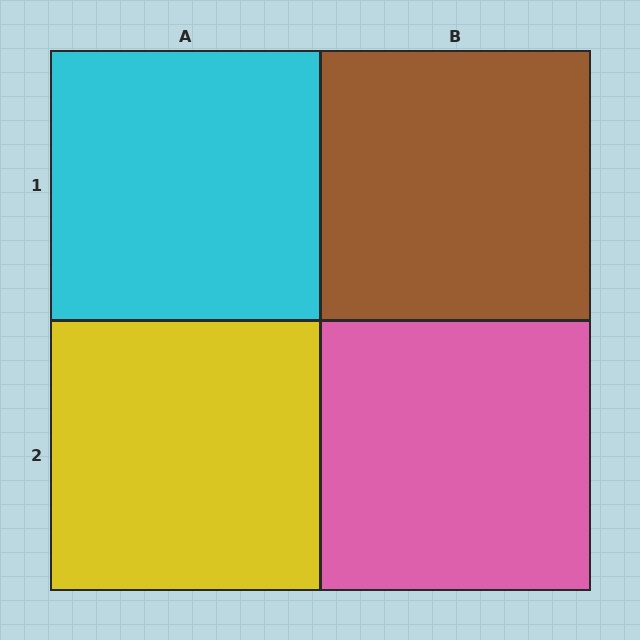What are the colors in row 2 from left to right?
Yellow, pink.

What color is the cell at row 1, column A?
Cyan.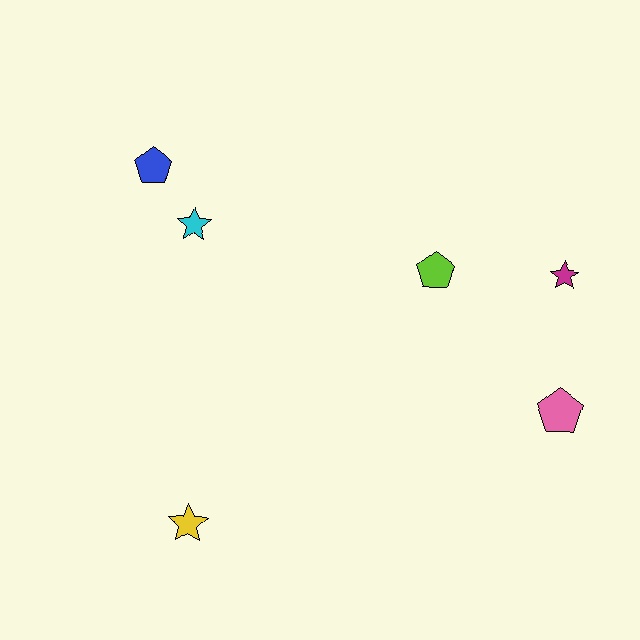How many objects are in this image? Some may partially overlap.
There are 6 objects.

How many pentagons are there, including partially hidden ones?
There are 3 pentagons.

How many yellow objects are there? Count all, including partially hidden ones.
There is 1 yellow object.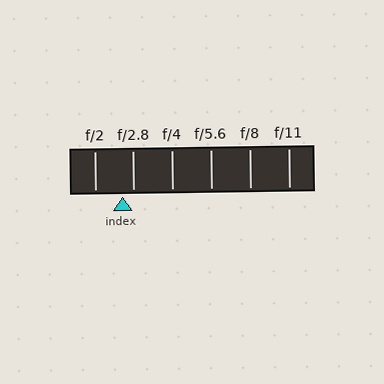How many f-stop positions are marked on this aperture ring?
There are 6 f-stop positions marked.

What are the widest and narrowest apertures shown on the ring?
The widest aperture shown is f/2 and the narrowest is f/11.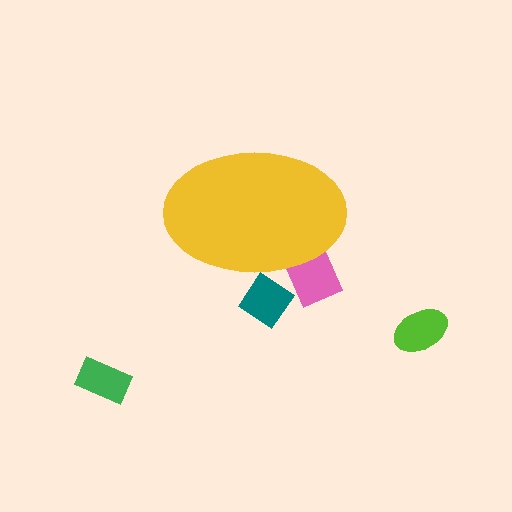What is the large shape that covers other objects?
A yellow ellipse.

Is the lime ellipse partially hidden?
No, the lime ellipse is fully visible.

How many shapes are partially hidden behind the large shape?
2 shapes are partially hidden.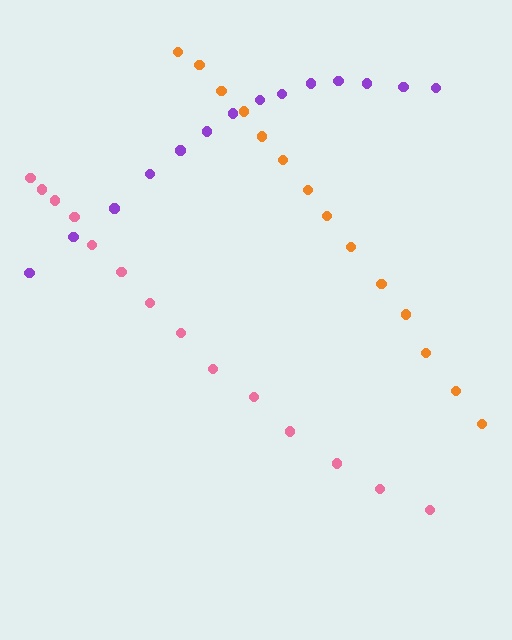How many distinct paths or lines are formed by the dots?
There are 3 distinct paths.